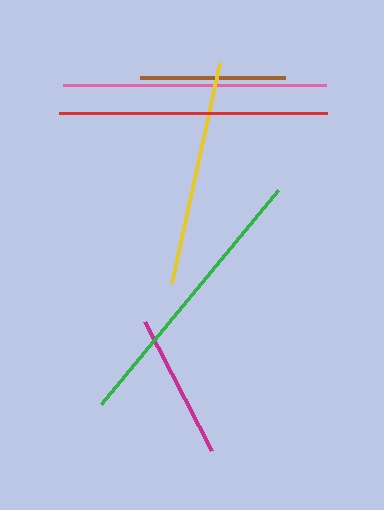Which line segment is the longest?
The green line is the longest at approximately 278 pixels.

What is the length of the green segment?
The green segment is approximately 278 pixels long.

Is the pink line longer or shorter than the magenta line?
The pink line is longer than the magenta line.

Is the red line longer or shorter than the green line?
The green line is longer than the red line.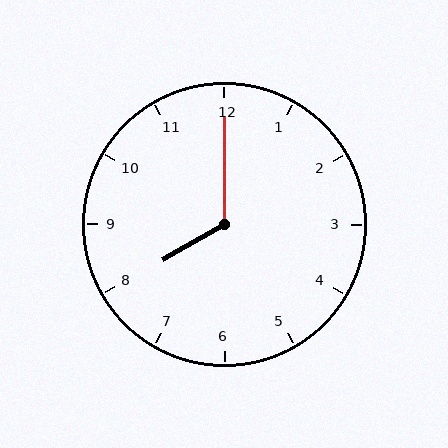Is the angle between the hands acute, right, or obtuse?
It is obtuse.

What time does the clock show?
8:00.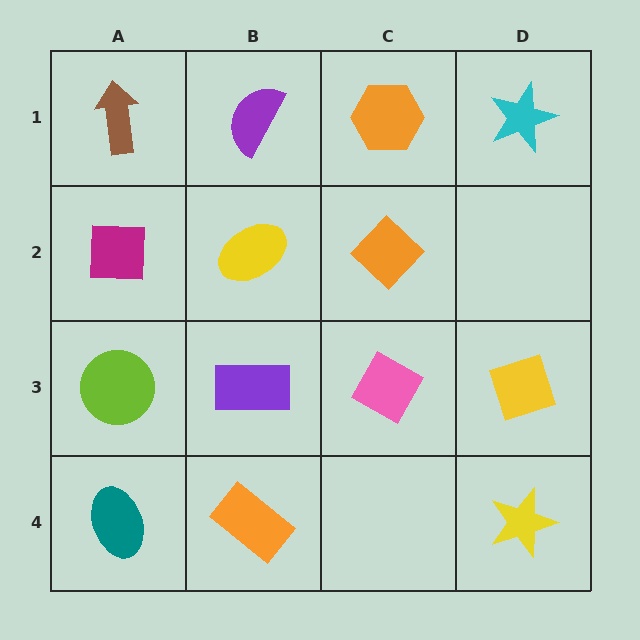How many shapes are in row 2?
3 shapes.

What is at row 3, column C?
A pink diamond.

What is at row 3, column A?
A lime circle.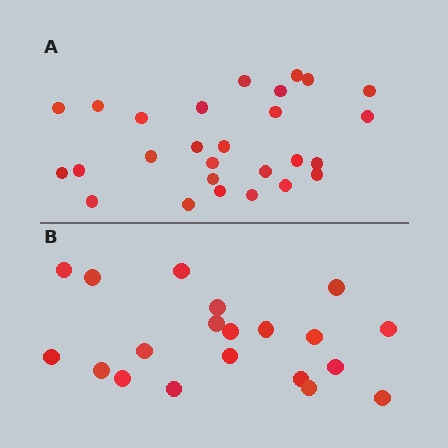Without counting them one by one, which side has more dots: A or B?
Region A (the top region) has more dots.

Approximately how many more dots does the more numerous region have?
Region A has roughly 8 or so more dots than region B.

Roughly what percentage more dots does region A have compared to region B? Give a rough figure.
About 35% more.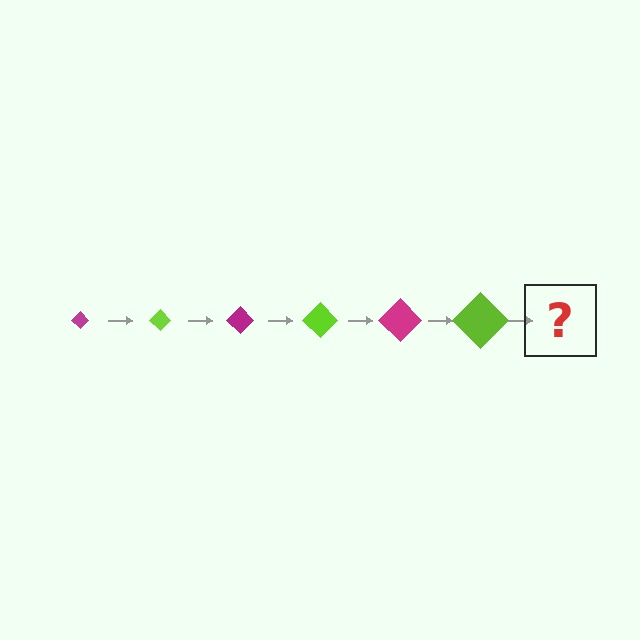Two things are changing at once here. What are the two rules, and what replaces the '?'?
The two rules are that the diamond grows larger each step and the color cycles through magenta and lime. The '?' should be a magenta diamond, larger than the previous one.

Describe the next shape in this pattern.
It should be a magenta diamond, larger than the previous one.